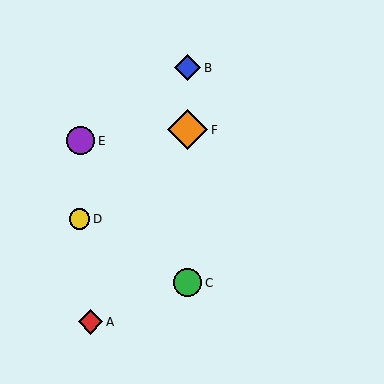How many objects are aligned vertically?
3 objects (B, C, F) are aligned vertically.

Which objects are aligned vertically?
Objects B, C, F are aligned vertically.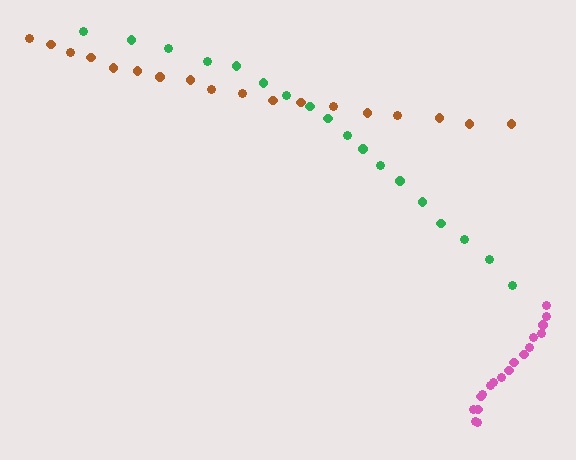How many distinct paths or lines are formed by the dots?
There are 3 distinct paths.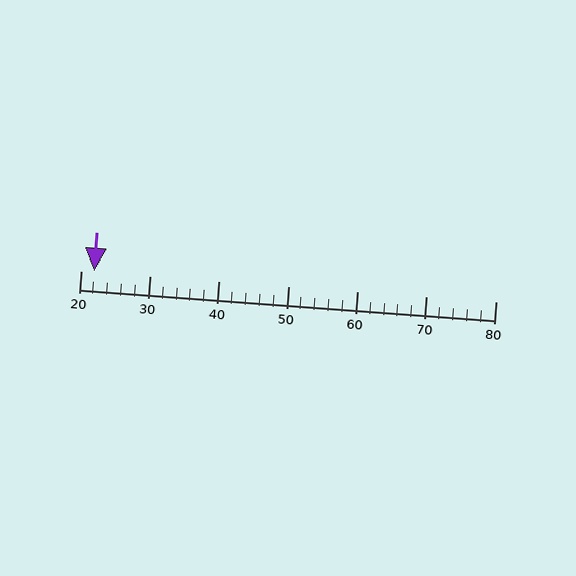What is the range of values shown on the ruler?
The ruler shows values from 20 to 80.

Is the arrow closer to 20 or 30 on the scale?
The arrow is closer to 20.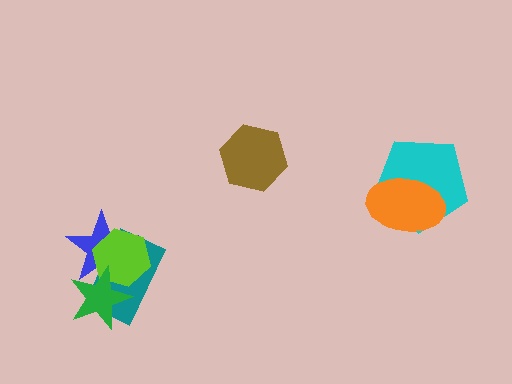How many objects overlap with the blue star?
3 objects overlap with the blue star.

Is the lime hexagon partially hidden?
Yes, it is partially covered by another shape.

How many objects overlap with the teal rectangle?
3 objects overlap with the teal rectangle.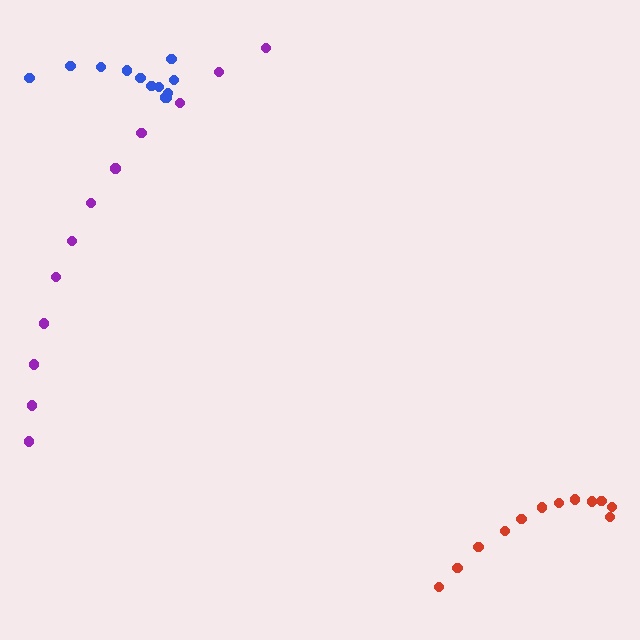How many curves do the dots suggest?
There are 3 distinct paths.